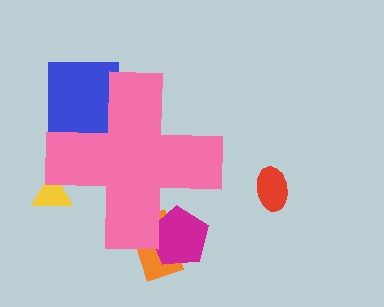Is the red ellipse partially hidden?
No, the red ellipse is fully visible.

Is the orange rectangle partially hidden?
Yes, the orange rectangle is partially hidden behind the pink cross.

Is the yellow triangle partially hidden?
Yes, the yellow triangle is partially hidden behind the pink cross.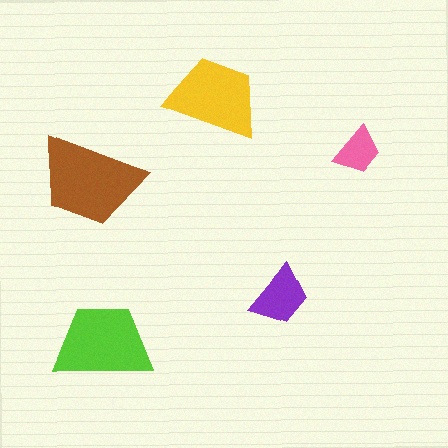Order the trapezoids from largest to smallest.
the brown one, the lime one, the yellow one, the purple one, the pink one.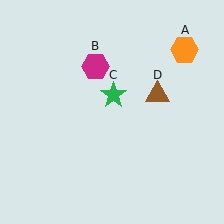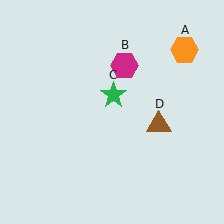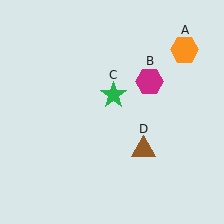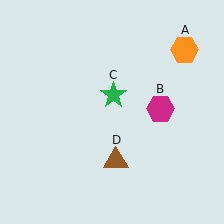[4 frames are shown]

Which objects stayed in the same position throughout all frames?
Orange hexagon (object A) and green star (object C) remained stationary.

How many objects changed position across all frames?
2 objects changed position: magenta hexagon (object B), brown triangle (object D).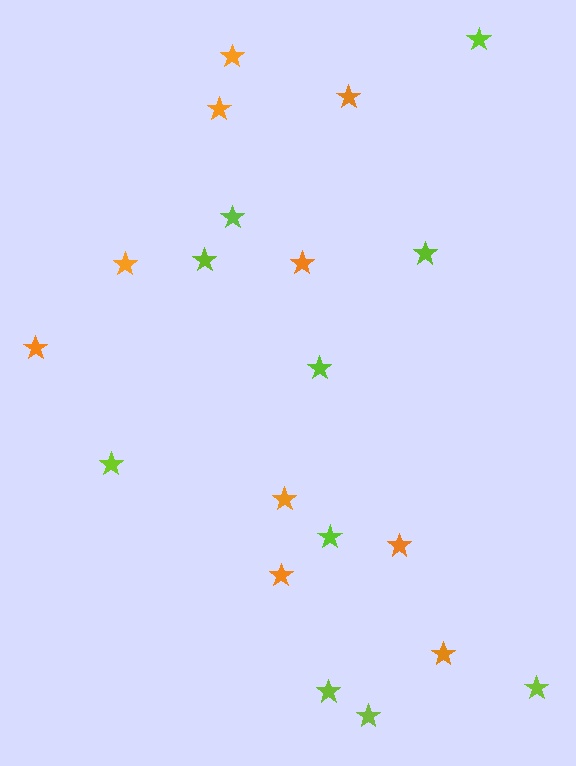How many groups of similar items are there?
There are 2 groups: one group of orange stars (10) and one group of lime stars (10).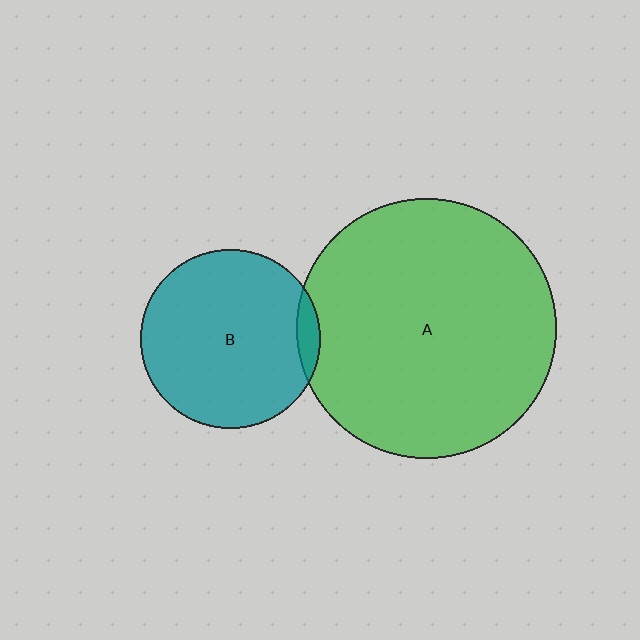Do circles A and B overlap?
Yes.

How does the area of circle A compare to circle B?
Approximately 2.1 times.